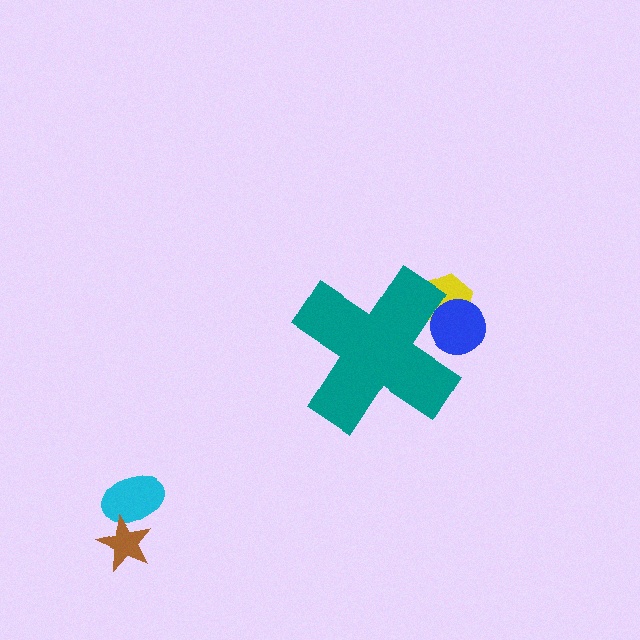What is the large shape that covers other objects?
A teal cross.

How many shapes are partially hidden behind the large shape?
2 shapes are partially hidden.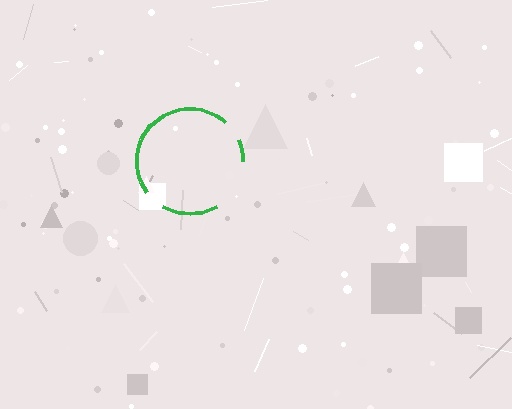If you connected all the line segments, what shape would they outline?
They would outline a circle.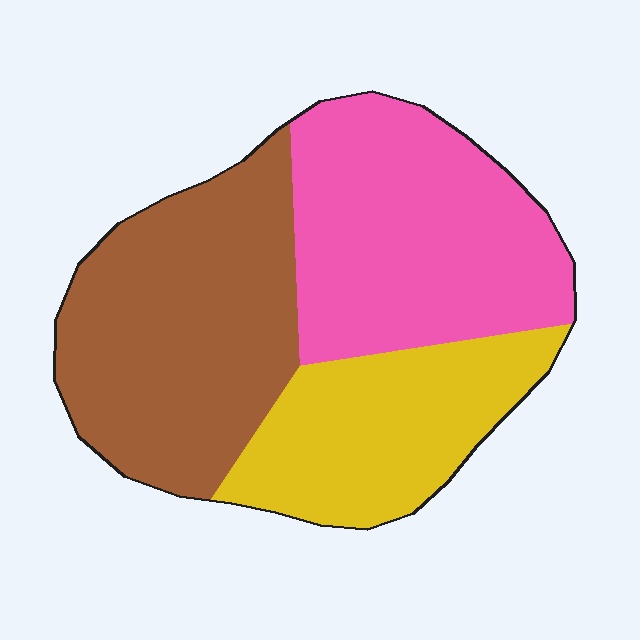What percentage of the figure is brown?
Brown covers roughly 40% of the figure.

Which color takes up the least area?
Yellow, at roughly 25%.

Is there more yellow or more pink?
Pink.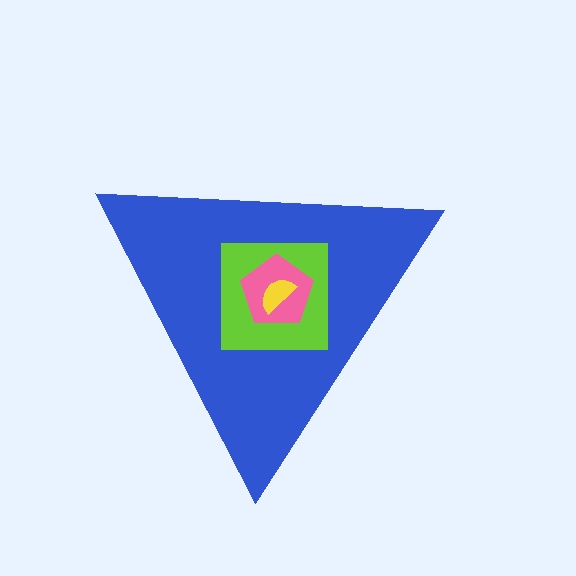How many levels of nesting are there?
4.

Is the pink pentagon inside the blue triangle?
Yes.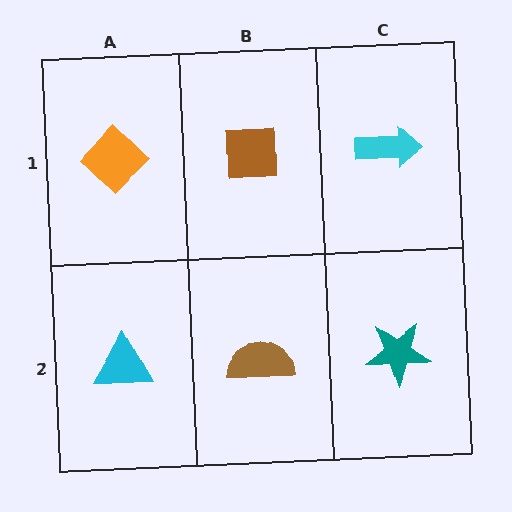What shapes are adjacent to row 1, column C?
A teal star (row 2, column C), a brown square (row 1, column B).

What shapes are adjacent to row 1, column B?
A brown semicircle (row 2, column B), an orange diamond (row 1, column A), a cyan arrow (row 1, column C).